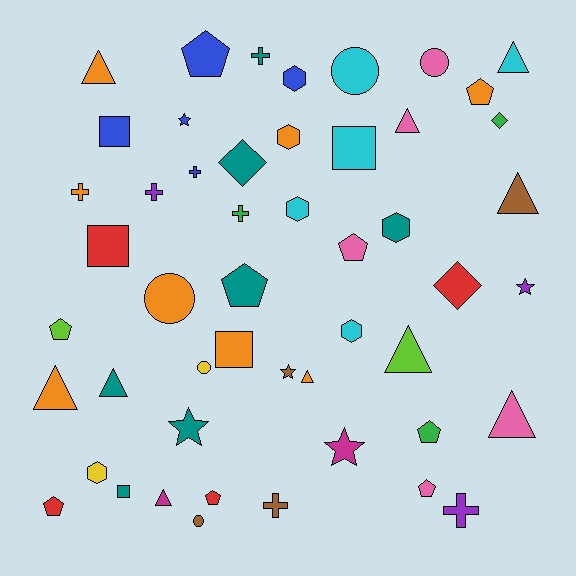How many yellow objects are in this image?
There are 2 yellow objects.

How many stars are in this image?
There are 5 stars.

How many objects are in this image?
There are 50 objects.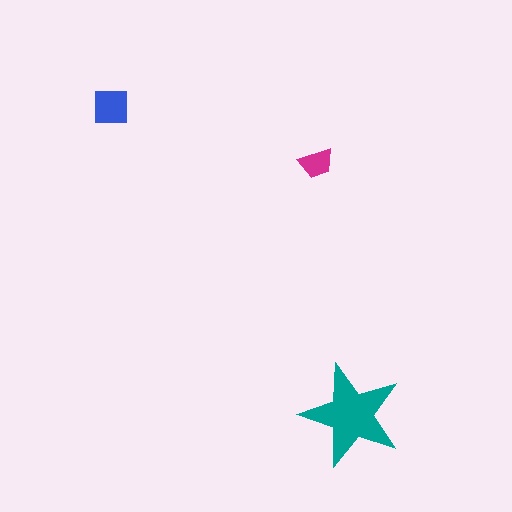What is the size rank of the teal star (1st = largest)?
1st.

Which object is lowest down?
The teal star is bottommost.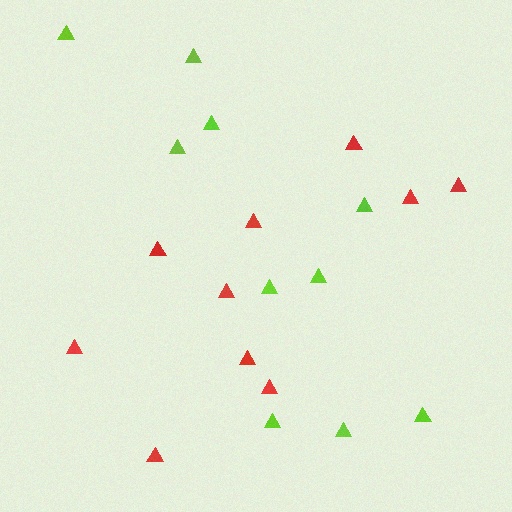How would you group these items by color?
There are 2 groups: one group of red triangles (10) and one group of lime triangles (10).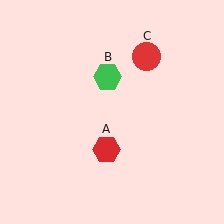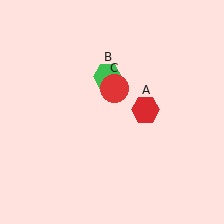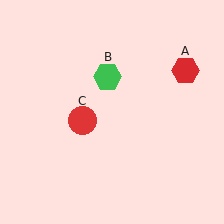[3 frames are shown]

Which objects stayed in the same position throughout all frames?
Green hexagon (object B) remained stationary.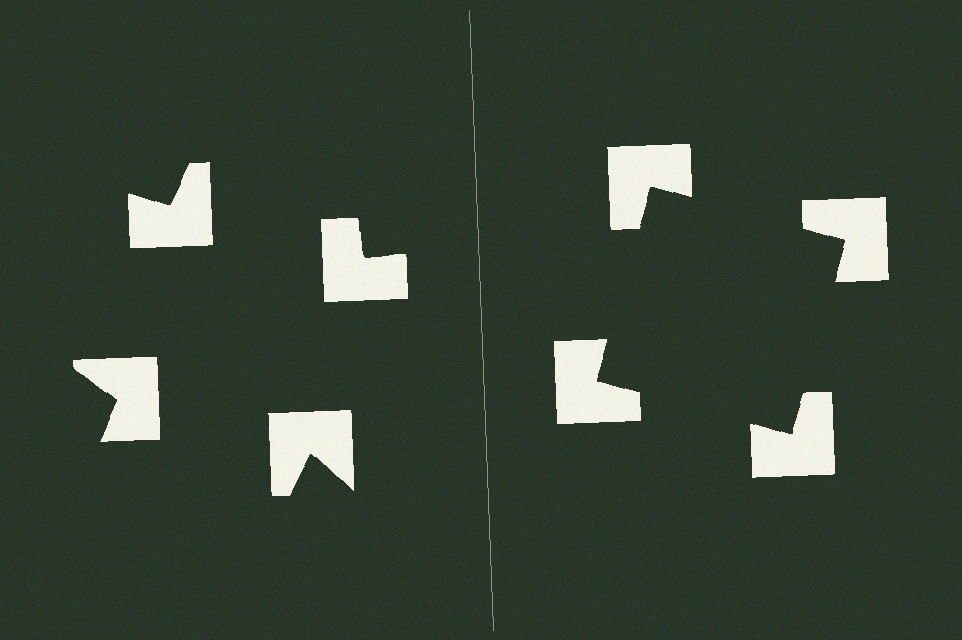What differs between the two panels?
The notched squares are positioned identically on both sides; only the wedge orientations differ. On the right they align to a square; on the left they are misaligned.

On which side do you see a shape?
An illusory square appears on the right side. On the left side the wedge cuts are rotated, so no coherent shape forms.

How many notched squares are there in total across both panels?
8 — 4 on each side.